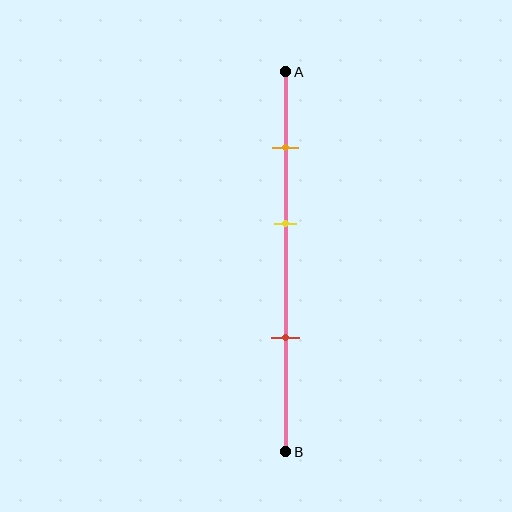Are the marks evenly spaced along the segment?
Yes, the marks are approximately evenly spaced.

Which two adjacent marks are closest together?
The orange and yellow marks are the closest adjacent pair.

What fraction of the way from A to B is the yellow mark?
The yellow mark is approximately 40% (0.4) of the way from A to B.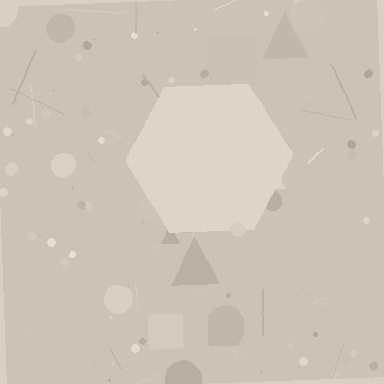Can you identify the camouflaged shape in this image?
The camouflaged shape is a hexagon.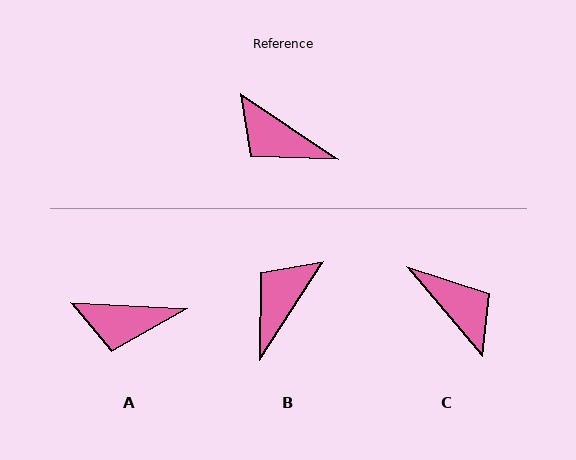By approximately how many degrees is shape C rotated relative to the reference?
Approximately 164 degrees counter-clockwise.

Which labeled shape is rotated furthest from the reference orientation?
C, about 164 degrees away.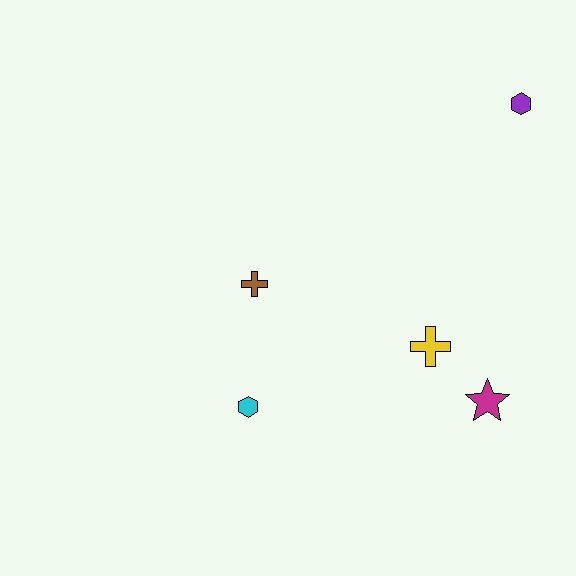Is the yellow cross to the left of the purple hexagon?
Yes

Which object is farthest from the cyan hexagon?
The purple hexagon is farthest from the cyan hexagon.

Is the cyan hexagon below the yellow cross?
Yes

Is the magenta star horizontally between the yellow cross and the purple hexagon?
Yes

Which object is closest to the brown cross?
The cyan hexagon is closest to the brown cross.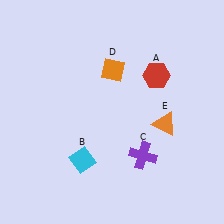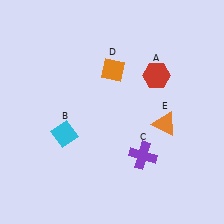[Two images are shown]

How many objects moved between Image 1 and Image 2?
1 object moved between the two images.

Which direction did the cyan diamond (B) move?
The cyan diamond (B) moved up.